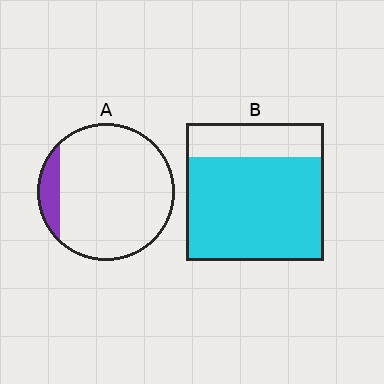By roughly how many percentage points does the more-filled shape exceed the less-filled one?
By roughly 65 percentage points (B over A).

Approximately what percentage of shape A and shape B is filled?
A is approximately 10% and B is approximately 75%.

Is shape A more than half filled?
No.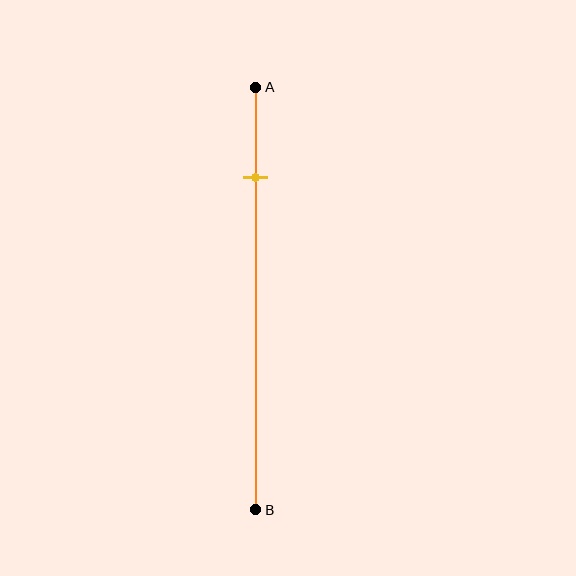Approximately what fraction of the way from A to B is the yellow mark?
The yellow mark is approximately 20% of the way from A to B.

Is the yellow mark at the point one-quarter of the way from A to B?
No, the mark is at about 20% from A, not at the 25% one-quarter point.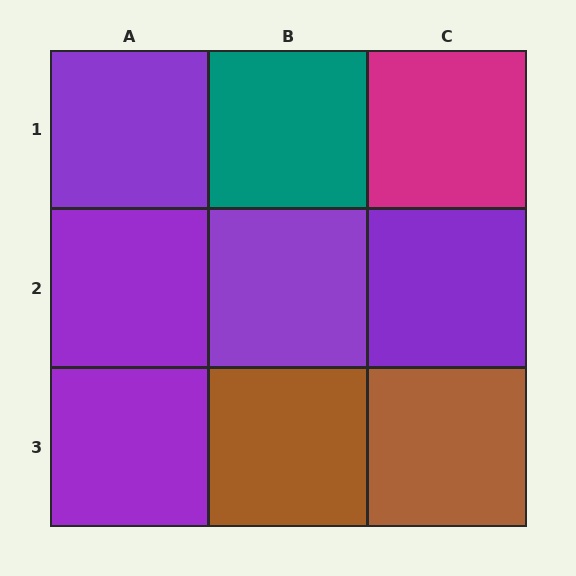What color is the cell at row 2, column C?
Purple.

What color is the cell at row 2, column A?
Purple.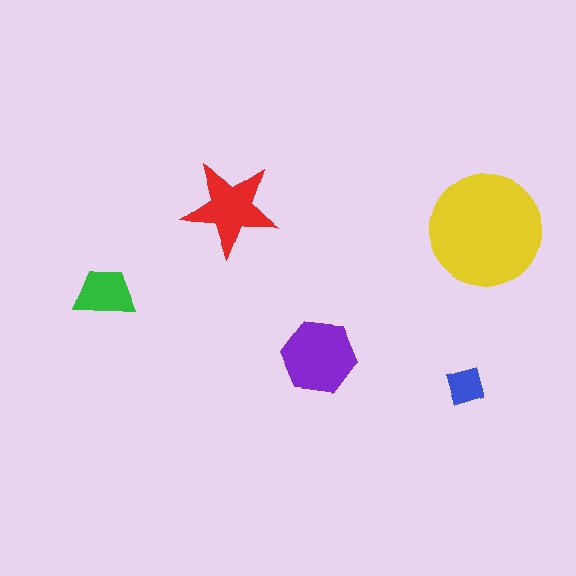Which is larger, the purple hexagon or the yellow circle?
The yellow circle.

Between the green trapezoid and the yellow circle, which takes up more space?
The yellow circle.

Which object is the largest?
The yellow circle.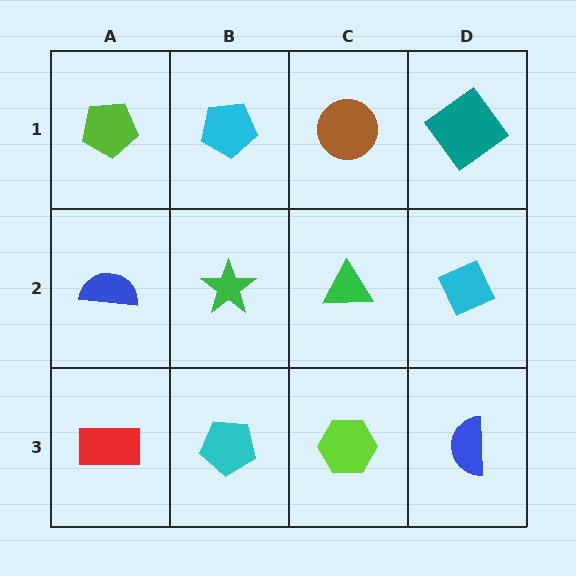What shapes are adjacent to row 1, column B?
A green star (row 2, column B), a lime pentagon (row 1, column A), a brown circle (row 1, column C).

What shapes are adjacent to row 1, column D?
A cyan diamond (row 2, column D), a brown circle (row 1, column C).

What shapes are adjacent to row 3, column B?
A green star (row 2, column B), a red rectangle (row 3, column A), a lime hexagon (row 3, column C).